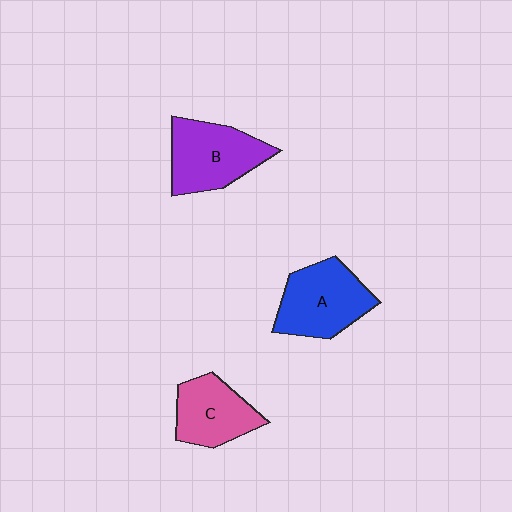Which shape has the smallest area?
Shape C (pink).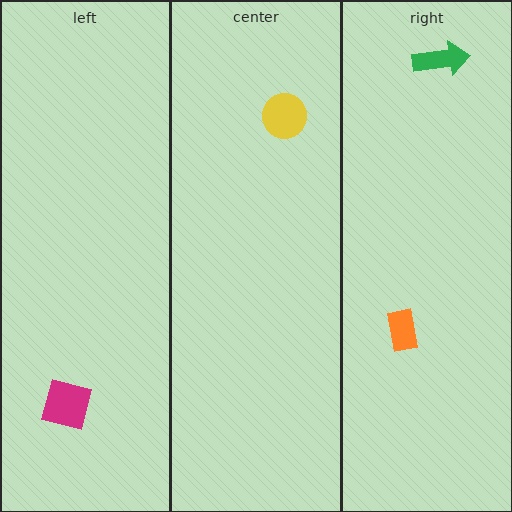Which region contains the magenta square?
The left region.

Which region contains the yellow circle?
The center region.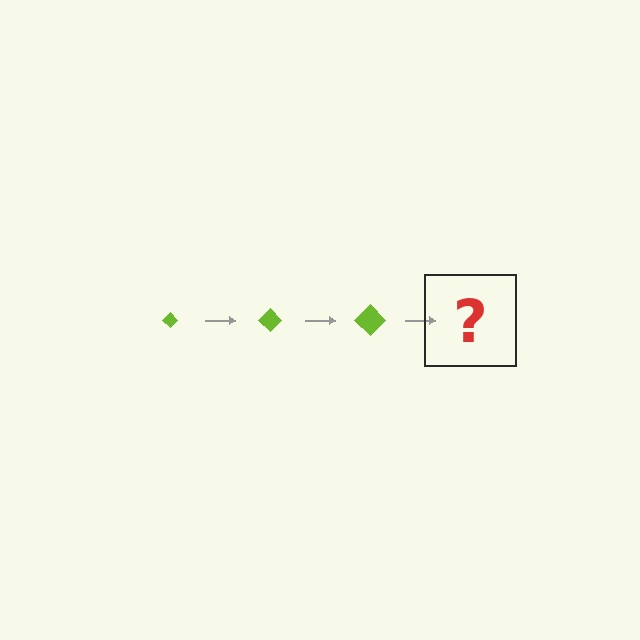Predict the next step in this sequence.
The next step is a lime diamond, larger than the previous one.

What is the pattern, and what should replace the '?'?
The pattern is that the diamond gets progressively larger each step. The '?' should be a lime diamond, larger than the previous one.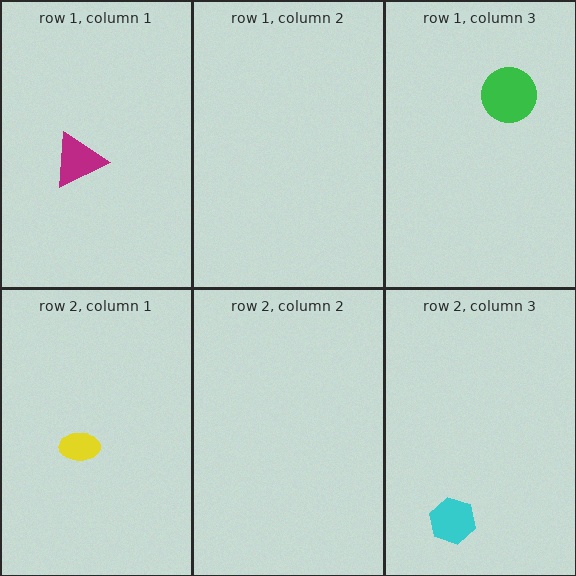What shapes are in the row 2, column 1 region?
The yellow ellipse.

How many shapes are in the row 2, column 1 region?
1.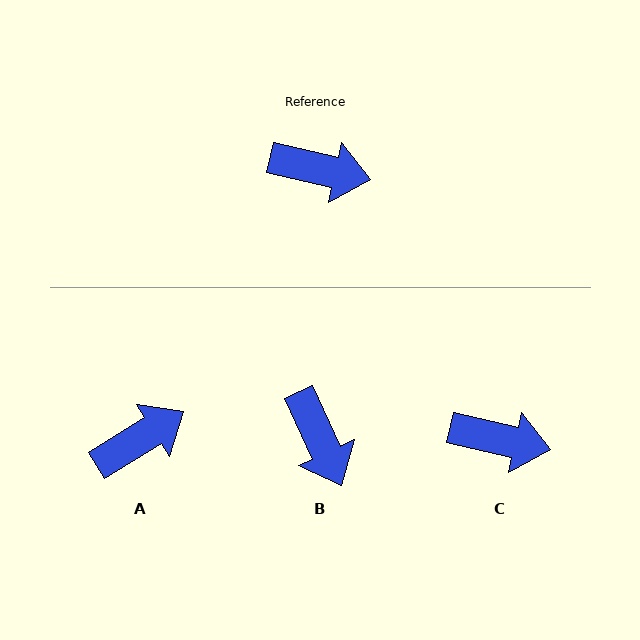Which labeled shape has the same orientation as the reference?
C.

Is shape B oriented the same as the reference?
No, it is off by about 52 degrees.